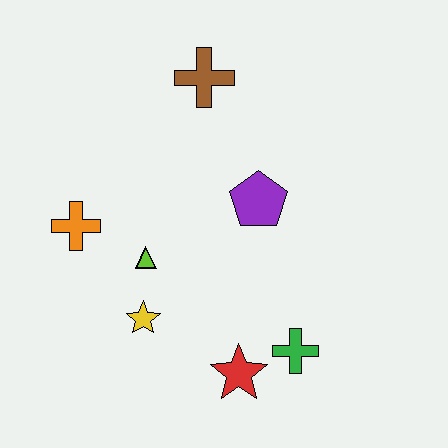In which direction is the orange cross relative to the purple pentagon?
The orange cross is to the left of the purple pentagon.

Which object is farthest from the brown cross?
The red star is farthest from the brown cross.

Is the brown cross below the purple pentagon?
No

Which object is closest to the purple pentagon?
The lime triangle is closest to the purple pentagon.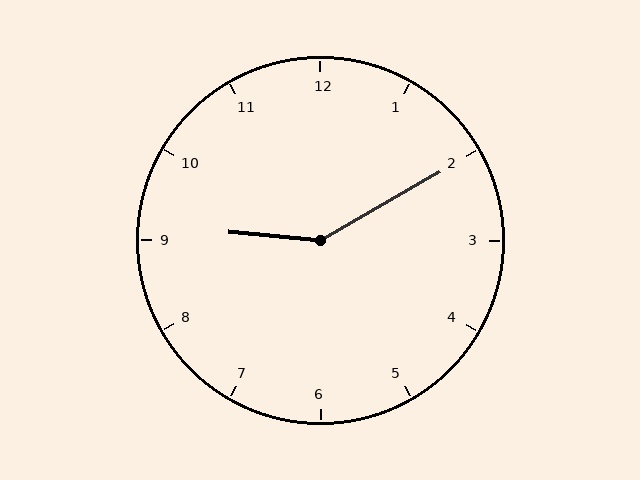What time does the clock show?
9:10.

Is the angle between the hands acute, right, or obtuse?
It is obtuse.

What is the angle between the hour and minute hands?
Approximately 145 degrees.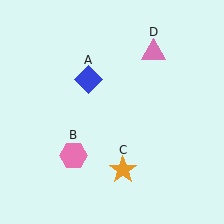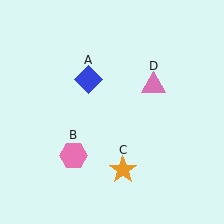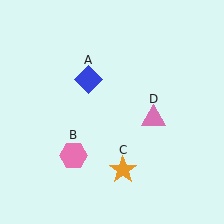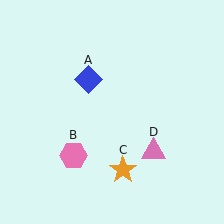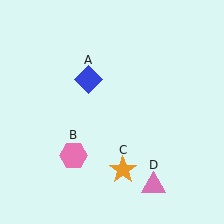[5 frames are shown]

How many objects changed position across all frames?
1 object changed position: pink triangle (object D).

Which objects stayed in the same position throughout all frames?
Blue diamond (object A) and pink hexagon (object B) and orange star (object C) remained stationary.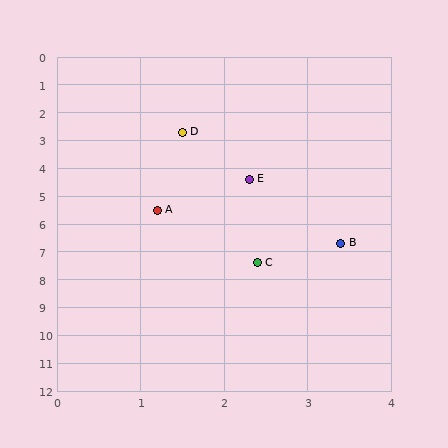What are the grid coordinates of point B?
Point B is at approximately (3.4, 6.7).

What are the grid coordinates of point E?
Point E is at approximately (2.3, 4.4).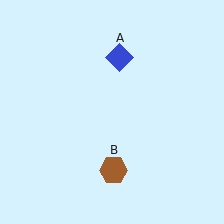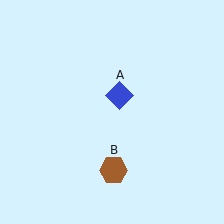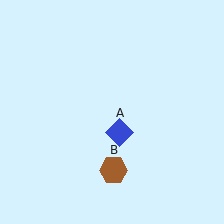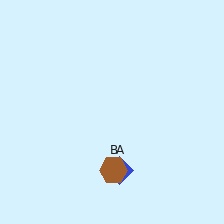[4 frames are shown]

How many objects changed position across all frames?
1 object changed position: blue diamond (object A).